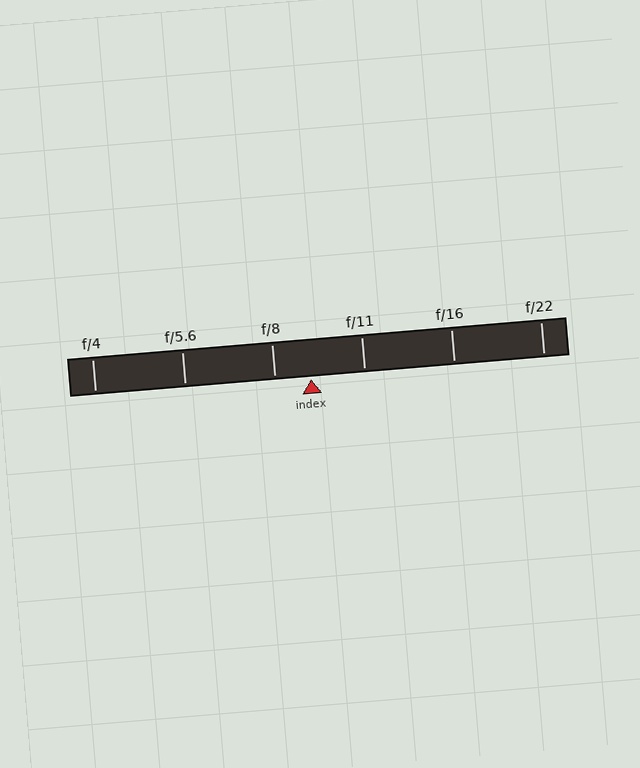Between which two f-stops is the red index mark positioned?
The index mark is between f/8 and f/11.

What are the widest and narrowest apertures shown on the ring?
The widest aperture shown is f/4 and the narrowest is f/22.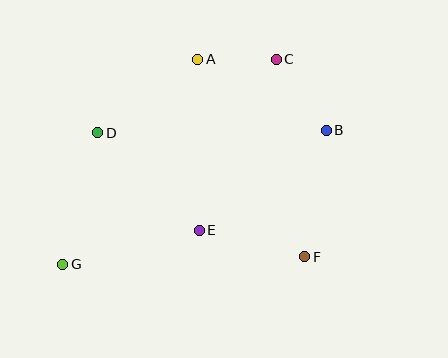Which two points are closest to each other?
Points A and C are closest to each other.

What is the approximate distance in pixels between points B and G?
The distance between B and G is approximately 295 pixels.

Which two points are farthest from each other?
Points C and G are farthest from each other.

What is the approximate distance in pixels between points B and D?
The distance between B and D is approximately 228 pixels.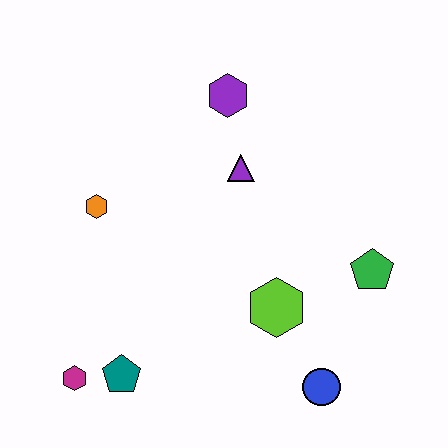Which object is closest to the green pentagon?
The lime hexagon is closest to the green pentagon.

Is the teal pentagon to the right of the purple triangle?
No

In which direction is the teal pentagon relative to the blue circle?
The teal pentagon is to the left of the blue circle.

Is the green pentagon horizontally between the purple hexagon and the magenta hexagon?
No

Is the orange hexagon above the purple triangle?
No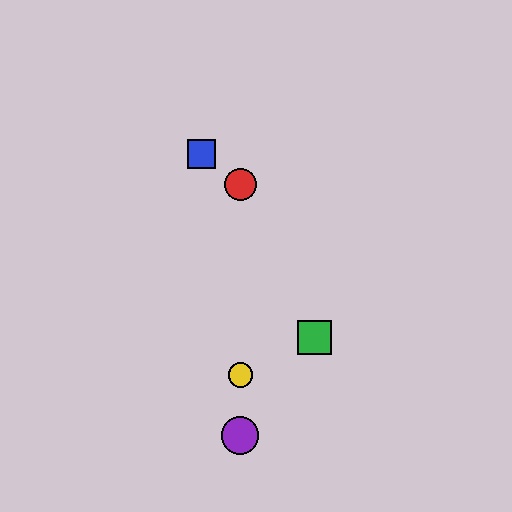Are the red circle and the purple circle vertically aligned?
Yes, both are at x≈240.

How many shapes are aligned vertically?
3 shapes (the red circle, the yellow circle, the purple circle) are aligned vertically.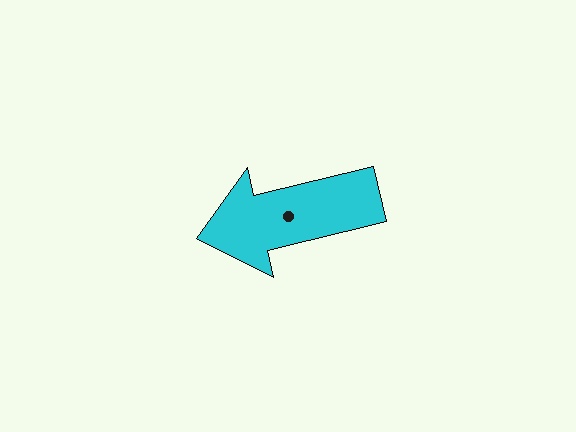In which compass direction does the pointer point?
West.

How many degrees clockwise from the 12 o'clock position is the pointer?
Approximately 256 degrees.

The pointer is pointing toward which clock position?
Roughly 9 o'clock.